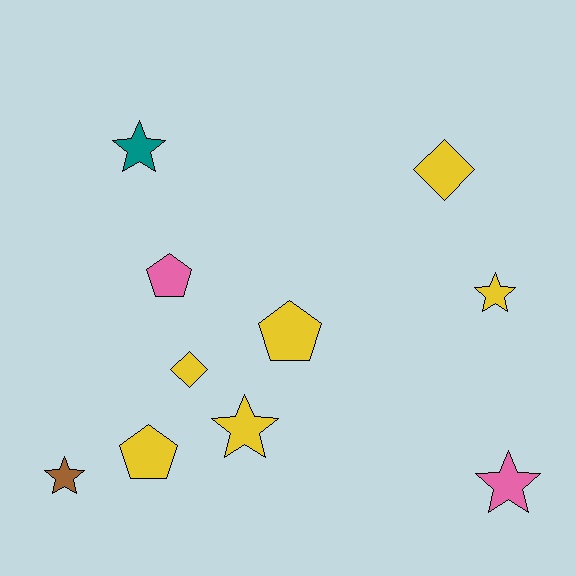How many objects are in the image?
There are 10 objects.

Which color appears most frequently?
Yellow, with 6 objects.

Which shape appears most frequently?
Star, with 5 objects.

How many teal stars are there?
There is 1 teal star.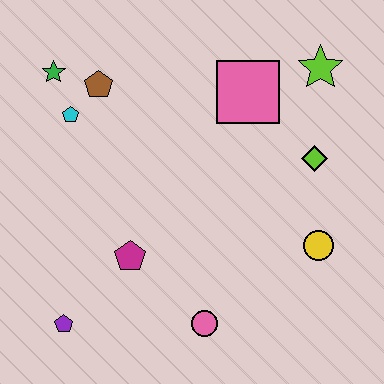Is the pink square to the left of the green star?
No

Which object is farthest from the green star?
The yellow circle is farthest from the green star.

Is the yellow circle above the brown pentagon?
No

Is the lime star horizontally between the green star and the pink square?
No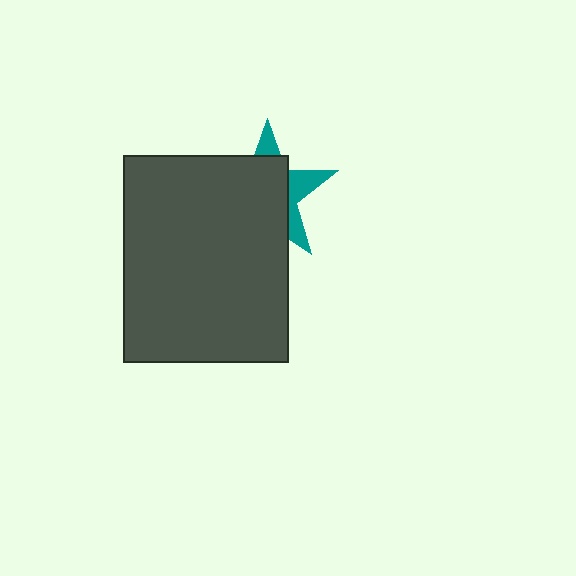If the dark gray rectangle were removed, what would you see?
You would see the complete teal star.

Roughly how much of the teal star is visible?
A small part of it is visible (roughly 30%).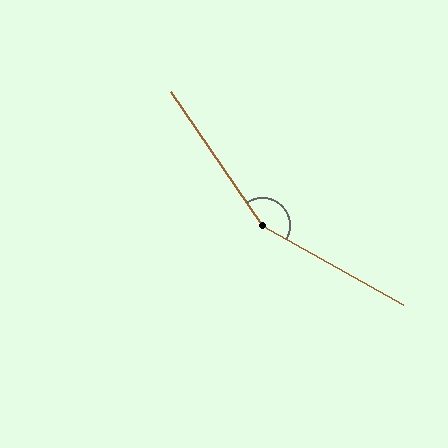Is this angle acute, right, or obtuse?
It is obtuse.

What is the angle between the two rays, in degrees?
Approximately 154 degrees.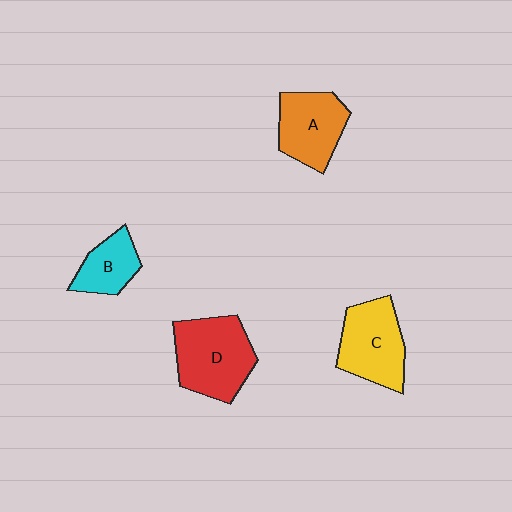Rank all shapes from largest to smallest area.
From largest to smallest: D (red), C (yellow), A (orange), B (cyan).